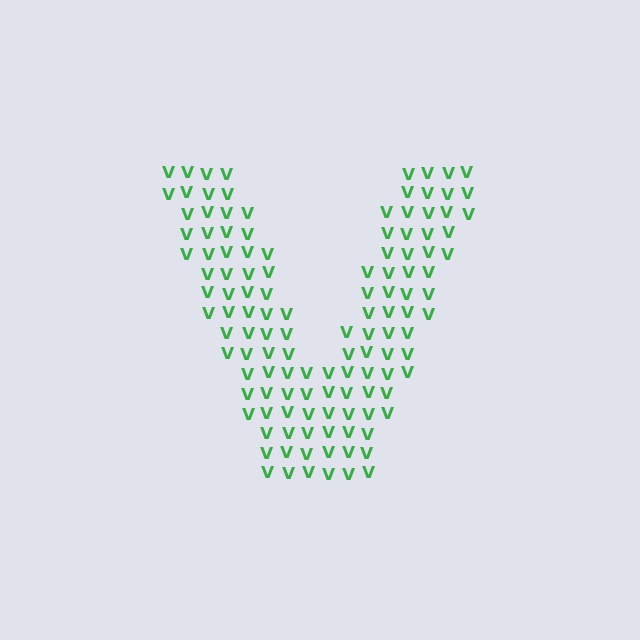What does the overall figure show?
The overall figure shows the letter V.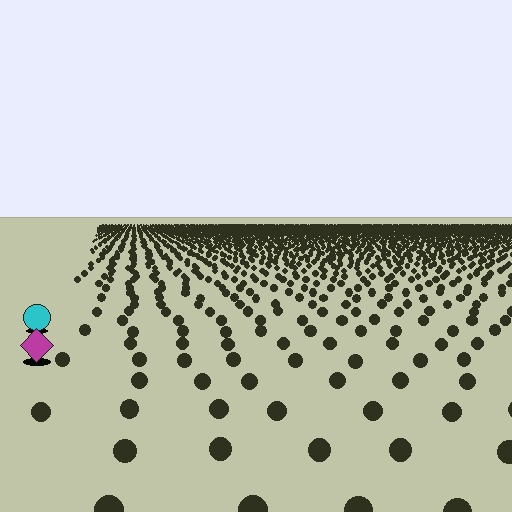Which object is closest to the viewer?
The magenta diamond is closest. The texture marks near it are larger and more spread out.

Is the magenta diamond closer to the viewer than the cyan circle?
Yes. The magenta diamond is closer — you can tell from the texture gradient: the ground texture is coarser near it.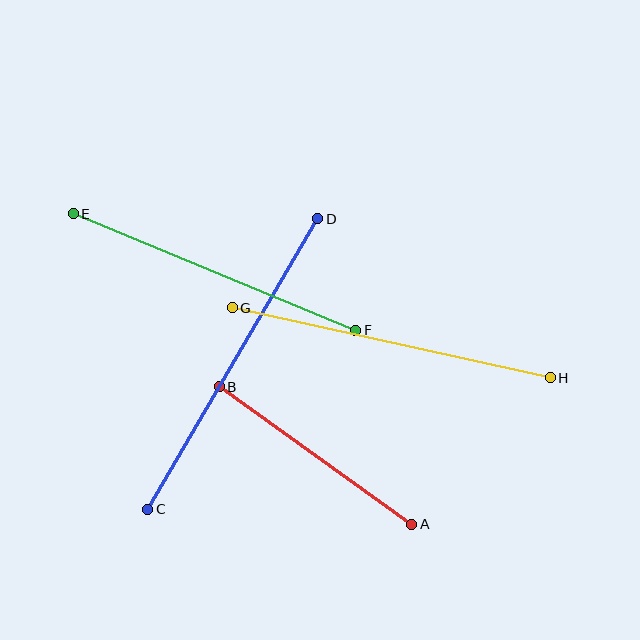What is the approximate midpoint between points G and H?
The midpoint is at approximately (391, 343) pixels.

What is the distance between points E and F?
The distance is approximately 306 pixels.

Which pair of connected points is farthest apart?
Points C and D are farthest apart.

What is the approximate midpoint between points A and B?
The midpoint is at approximately (315, 456) pixels.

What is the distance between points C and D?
The distance is approximately 337 pixels.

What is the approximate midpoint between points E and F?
The midpoint is at approximately (214, 272) pixels.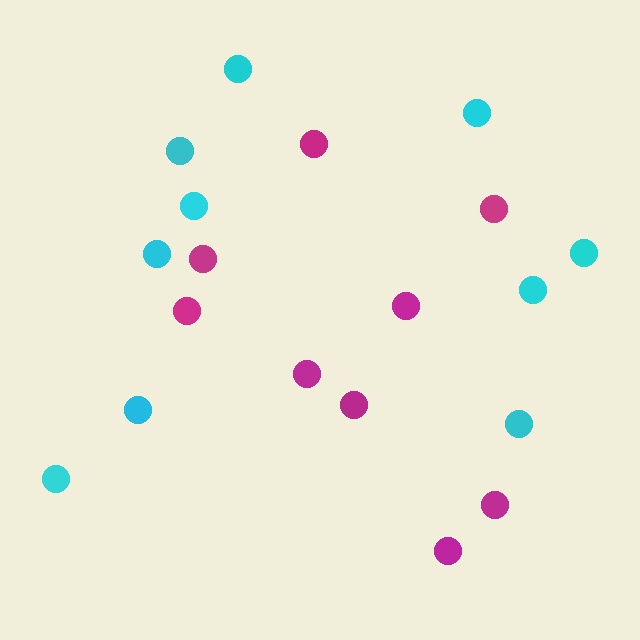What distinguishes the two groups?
There are 2 groups: one group of cyan circles (10) and one group of magenta circles (9).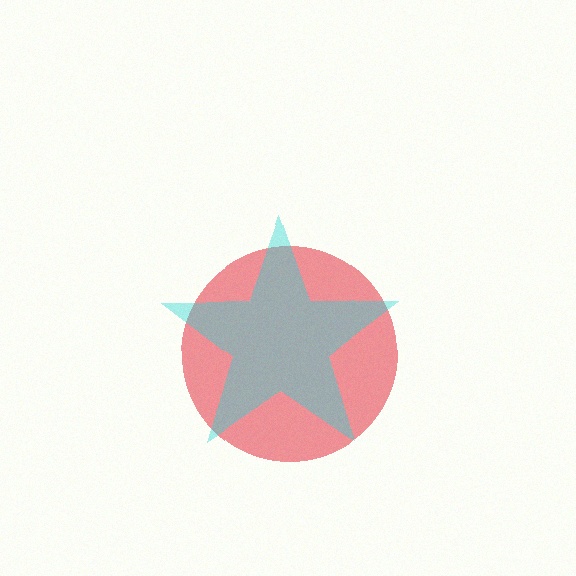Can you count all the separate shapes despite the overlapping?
Yes, there are 2 separate shapes.